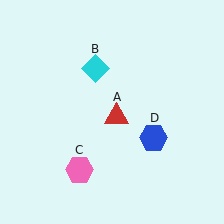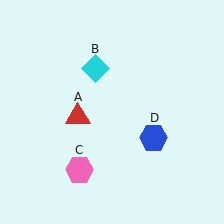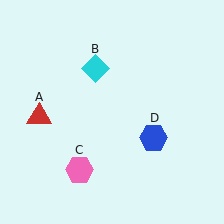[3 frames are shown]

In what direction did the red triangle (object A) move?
The red triangle (object A) moved left.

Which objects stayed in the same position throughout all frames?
Cyan diamond (object B) and pink hexagon (object C) and blue hexagon (object D) remained stationary.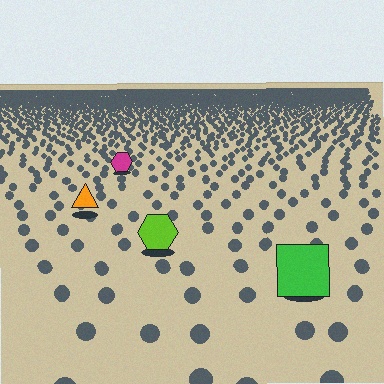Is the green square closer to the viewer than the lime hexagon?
Yes. The green square is closer — you can tell from the texture gradient: the ground texture is coarser near it.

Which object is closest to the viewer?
The green square is closest. The texture marks near it are larger and more spread out.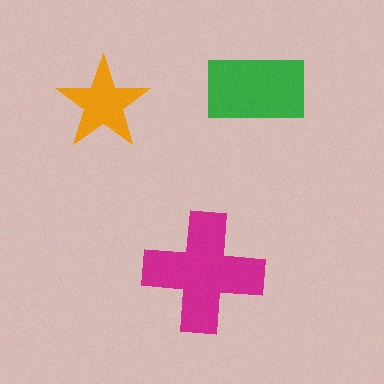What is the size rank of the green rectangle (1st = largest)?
2nd.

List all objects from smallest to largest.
The orange star, the green rectangle, the magenta cross.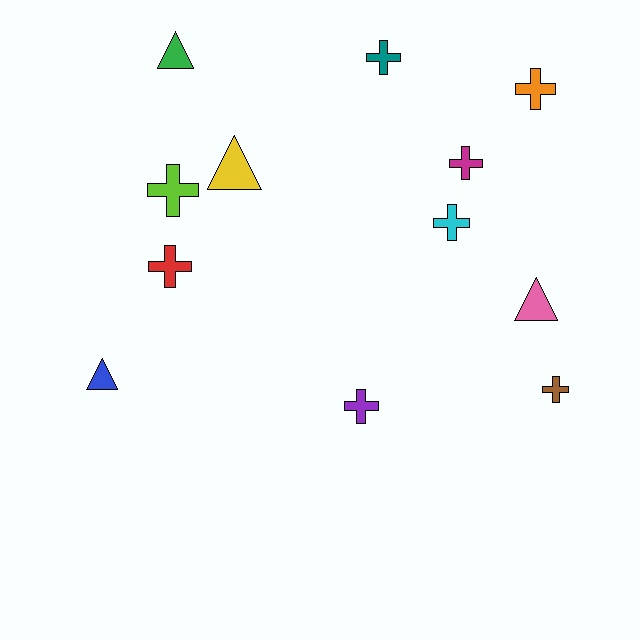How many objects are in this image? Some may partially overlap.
There are 12 objects.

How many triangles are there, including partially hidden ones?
There are 4 triangles.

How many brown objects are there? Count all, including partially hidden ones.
There is 1 brown object.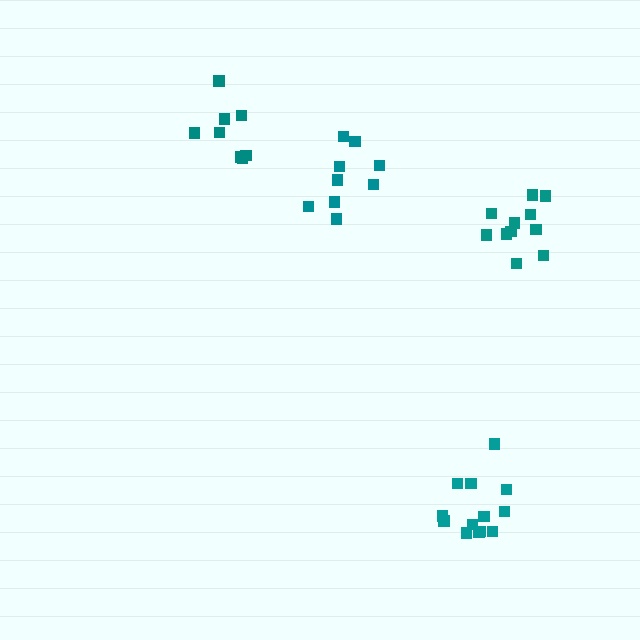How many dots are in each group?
Group 1: 11 dots, Group 2: 9 dots, Group 3: 13 dots, Group 4: 8 dots (41 total).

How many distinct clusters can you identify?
There are 4 distinct clusters.